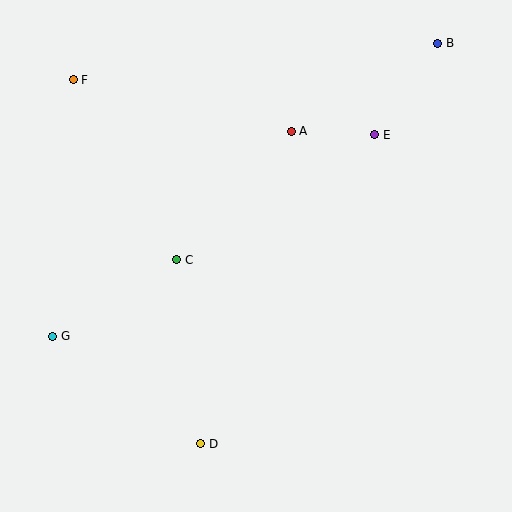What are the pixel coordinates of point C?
Point C is at (177, 260).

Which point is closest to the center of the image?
Point C at (177, 260) is closest to the center.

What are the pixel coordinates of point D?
Point D is at (201, 444).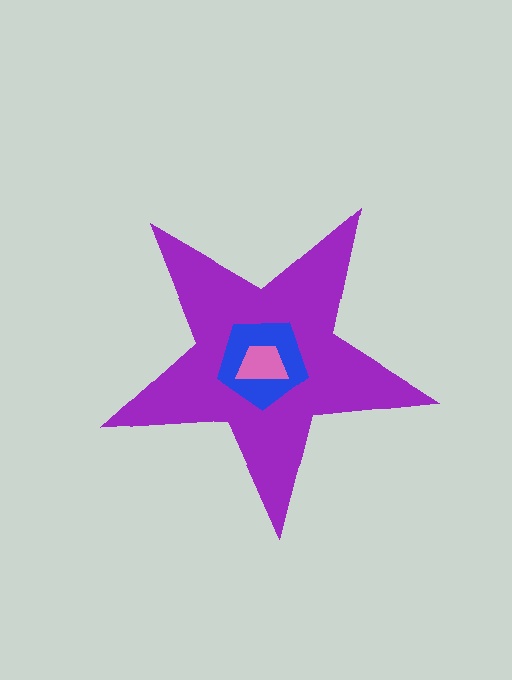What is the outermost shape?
The purple star.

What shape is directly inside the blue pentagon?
The pink trapezoid.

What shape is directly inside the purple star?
The blue pentagon.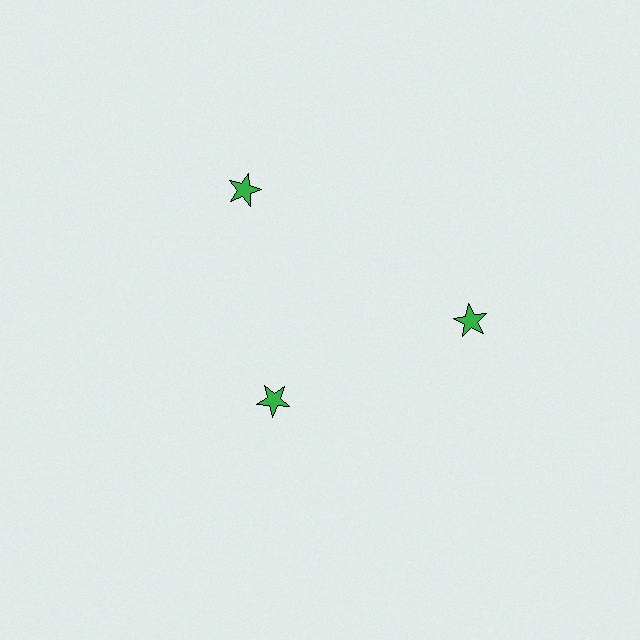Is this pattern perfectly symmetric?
No. The 3 green stars are arranged in a ring, but one element near the 7 o'clock position is pulled inward toward the center, breaking the 3-fold rotational symmetry.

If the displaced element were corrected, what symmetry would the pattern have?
It would have 3-fold rotational symmetry — the pattern would map onto itself every 120 degrees.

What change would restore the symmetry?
The symmetry would be restored by moving it outward, back onto the ring so that all 3 stars sit at equal angles and equal distance from the center.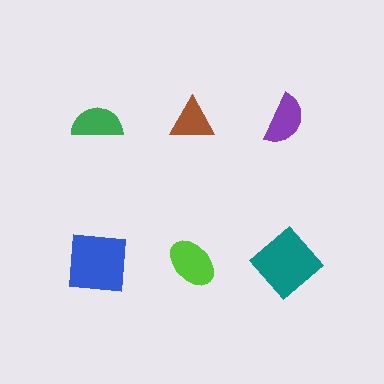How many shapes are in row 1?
3 shapes.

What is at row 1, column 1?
A green semicircle.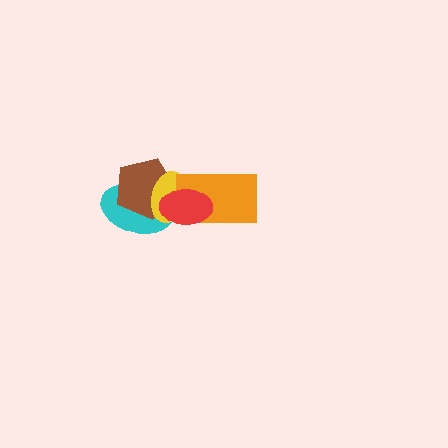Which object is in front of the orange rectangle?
The red ellipse is in front of the orange rectangle.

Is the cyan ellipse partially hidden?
Yes, it is partially covered by another shape.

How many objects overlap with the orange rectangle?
2 objects overlap with the orange rectangle.